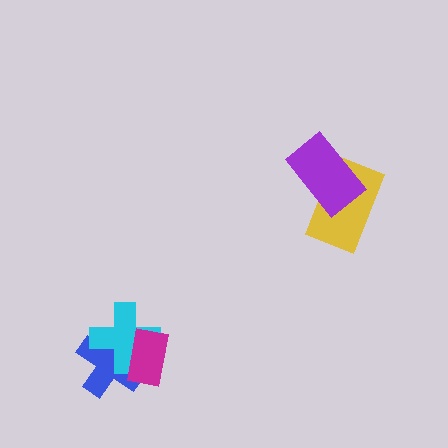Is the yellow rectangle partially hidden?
Yes, it is partially covered by another shape.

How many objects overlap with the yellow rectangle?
1 object overlaps with the yellow rectangle.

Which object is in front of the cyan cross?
The magenta rectangle is in front of the cyan cross.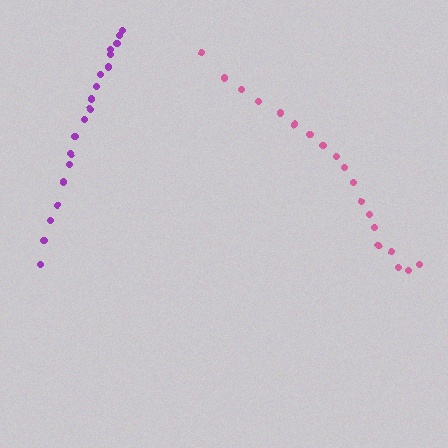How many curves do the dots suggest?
There are 2 distinct paths.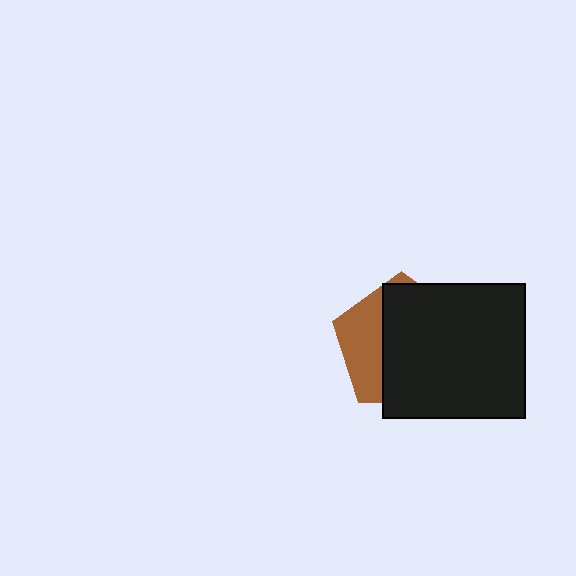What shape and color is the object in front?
The object in front is a black rectangle.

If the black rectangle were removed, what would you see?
You would see the complete brown pentagon.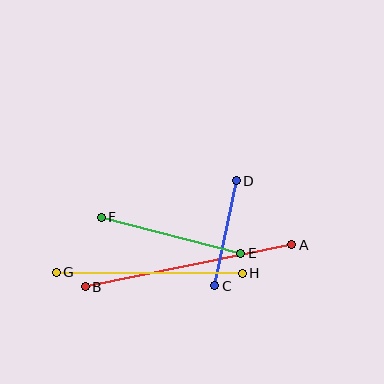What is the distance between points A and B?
The distance is approximately 211 pixels.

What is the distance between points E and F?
The distance is approximately 144 pixels.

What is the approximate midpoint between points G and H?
The midpoint is at approximately (149, 273) pixels.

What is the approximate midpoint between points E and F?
The midpoint is at approximately (171, 235) pixels.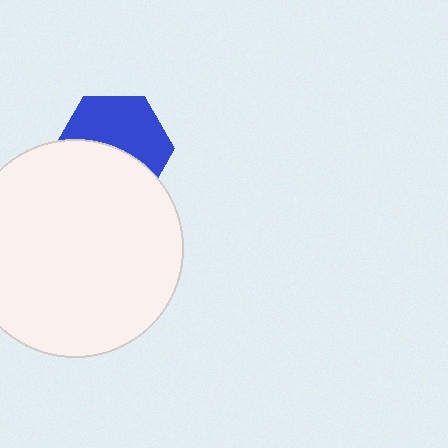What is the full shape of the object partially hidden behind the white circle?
The partially hidden object is a blue hexagon.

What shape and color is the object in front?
The object in front is a white circle.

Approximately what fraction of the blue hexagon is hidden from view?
Roughly 47% of the blue hexagon is hidden behind the white circle.